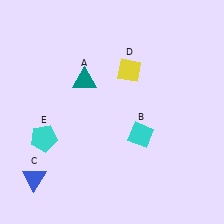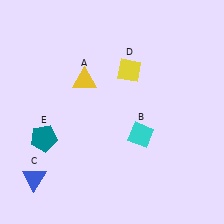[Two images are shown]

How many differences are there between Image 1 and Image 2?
There are 2 differences between the two images.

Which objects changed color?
A changed from teal to yellow. E changed from cyan to teal.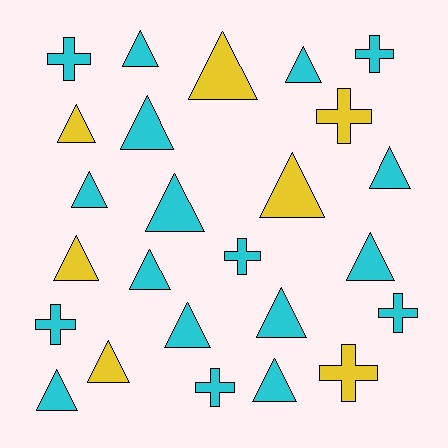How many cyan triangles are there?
There are 12 cyan triangles.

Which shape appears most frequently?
Triangle, with 17 objects.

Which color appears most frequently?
Cyan, with 18 objects.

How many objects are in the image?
There are 25 objects.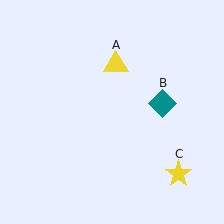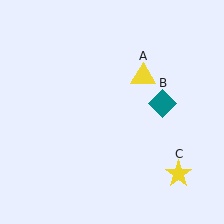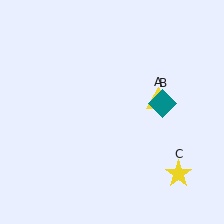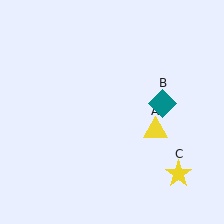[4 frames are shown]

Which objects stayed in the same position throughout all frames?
Teal diamond (object B) and yellow star (object C) remained stationary.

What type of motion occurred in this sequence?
The yellow triangle (object A) rotated clockwise around the center of the scene.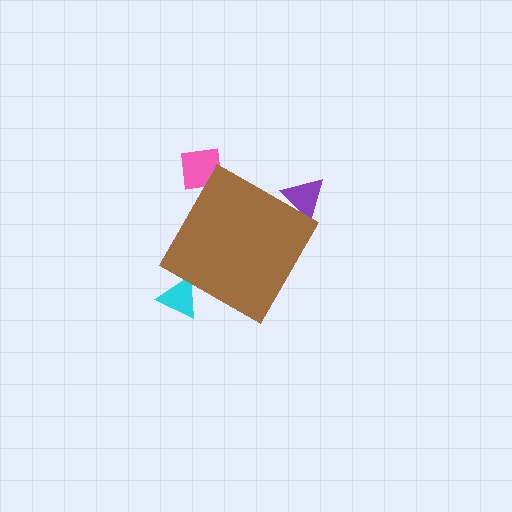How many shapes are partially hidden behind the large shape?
3 shapes are partially hidden.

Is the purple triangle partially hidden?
Yes, the purple triangle is partially hidden behind the brown diamond.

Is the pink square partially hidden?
Yes, the pink square is partially hidden behind the brown diamond.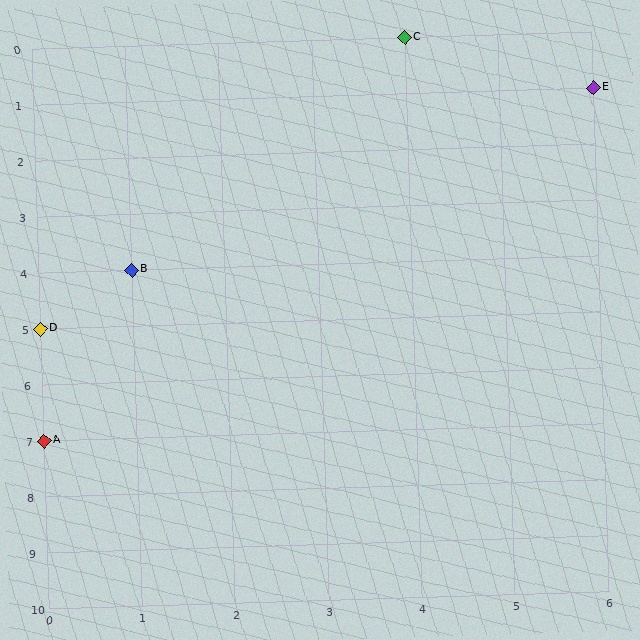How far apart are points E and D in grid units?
Points E and D are 6 columns and 4 rows apart (about 7.2 grid units diagonally).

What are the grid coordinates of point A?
Point A is at grid coordinates (0, 7).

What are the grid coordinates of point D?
Point D is at grid coordinates (0, 5).